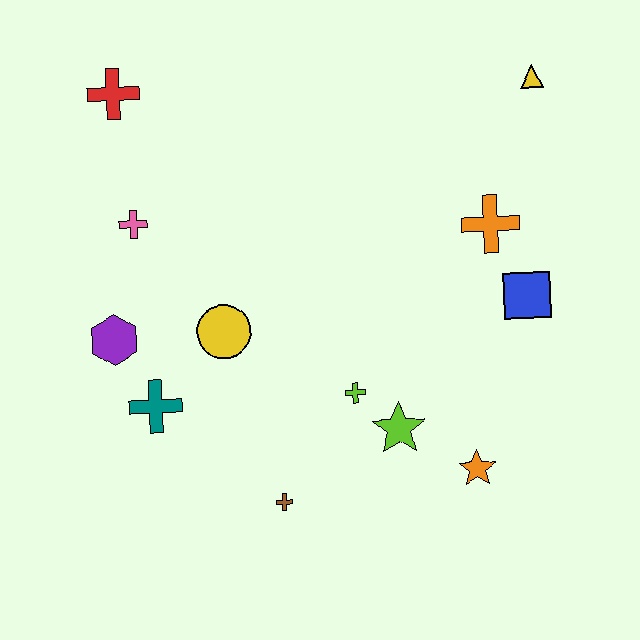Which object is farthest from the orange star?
The red cross is farthest from the orange star.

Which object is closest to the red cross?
The pink cross is closest to the red cross.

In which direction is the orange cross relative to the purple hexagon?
The orange cross is to the right of the purple hexagon.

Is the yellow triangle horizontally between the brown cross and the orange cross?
No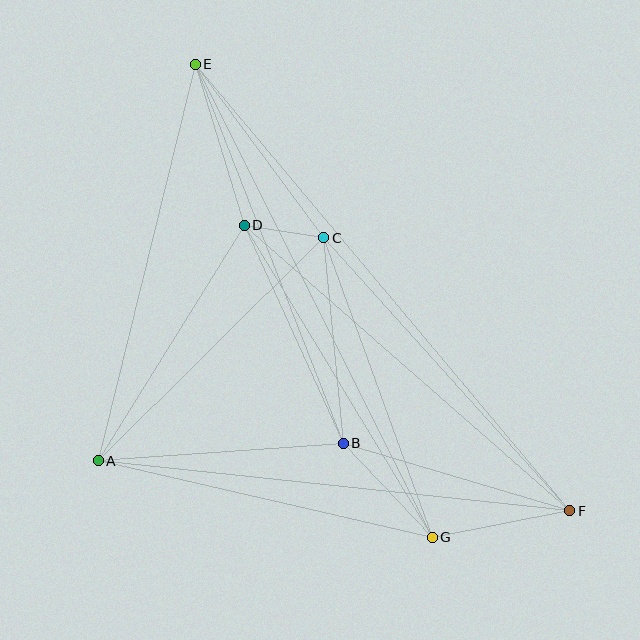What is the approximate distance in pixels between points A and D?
The distance between A and D is approximately 277 pixels.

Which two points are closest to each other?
Points C and D are closest to each other.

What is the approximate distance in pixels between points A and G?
The distance between A and G is approximately 342 pixels.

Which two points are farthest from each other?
Points E and F are farthest from each other.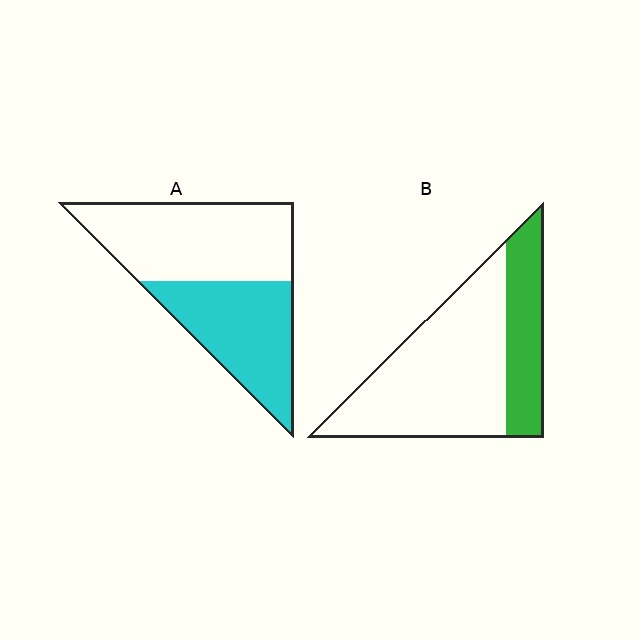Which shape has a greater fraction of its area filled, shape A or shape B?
Shape A.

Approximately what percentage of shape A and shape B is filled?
A is approximately 45% and B is approximately 30%.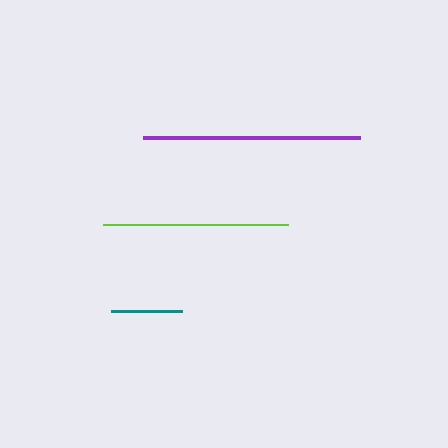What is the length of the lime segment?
The lime segment is approximately 185 pixels long.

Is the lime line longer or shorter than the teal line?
The lime line is longer than the teal line.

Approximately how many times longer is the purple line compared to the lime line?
The purple line is approximately 1.2 times the length of the lime line.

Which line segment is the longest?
The purple line is the longest at approximately 216 pixels.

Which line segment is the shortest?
The teal line is the shortest at approximately 71 pixels.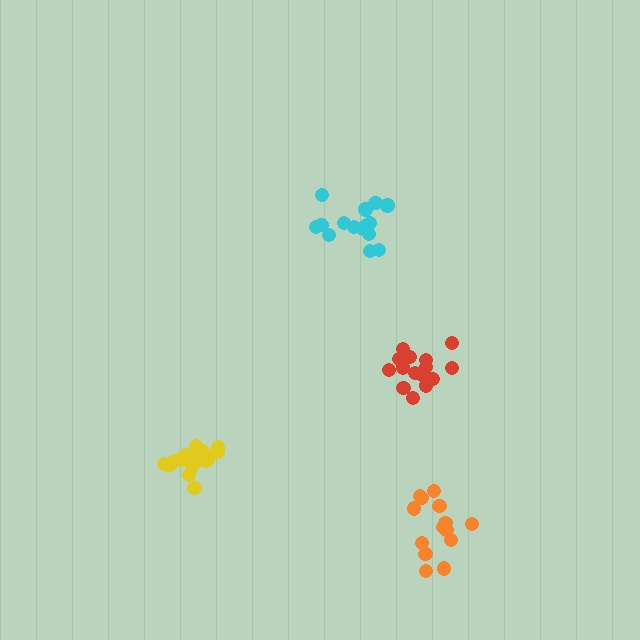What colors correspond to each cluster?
The clusters are colored: cyan, red, yellow, orange.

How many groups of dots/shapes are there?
There are 4 groups.